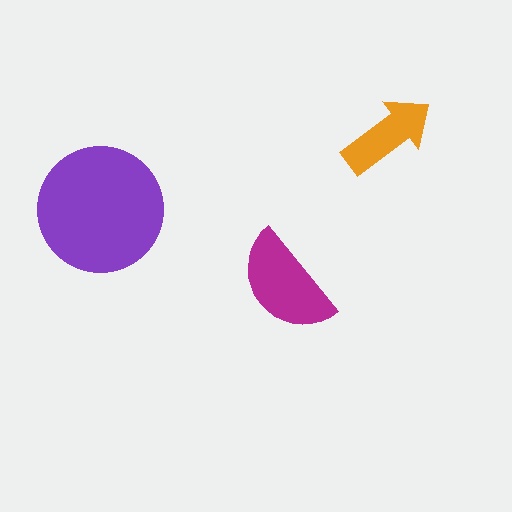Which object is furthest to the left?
The purple circle is leftmost.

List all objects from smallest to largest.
The orange arrow, the magenta semicircle, the purple circle.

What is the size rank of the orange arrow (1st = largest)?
3rd.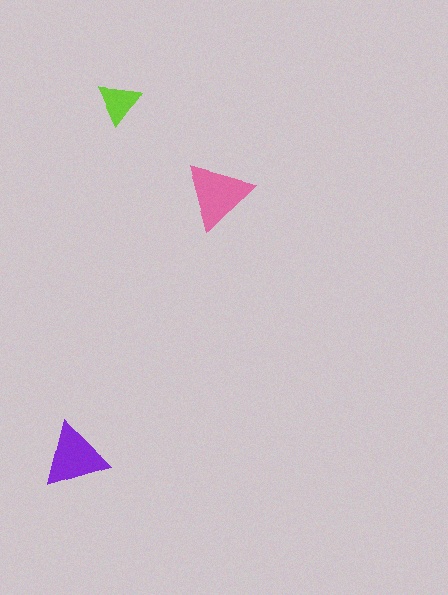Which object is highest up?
The lime triangle is topmost.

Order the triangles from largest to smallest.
the pink one, the purple one, the lime one.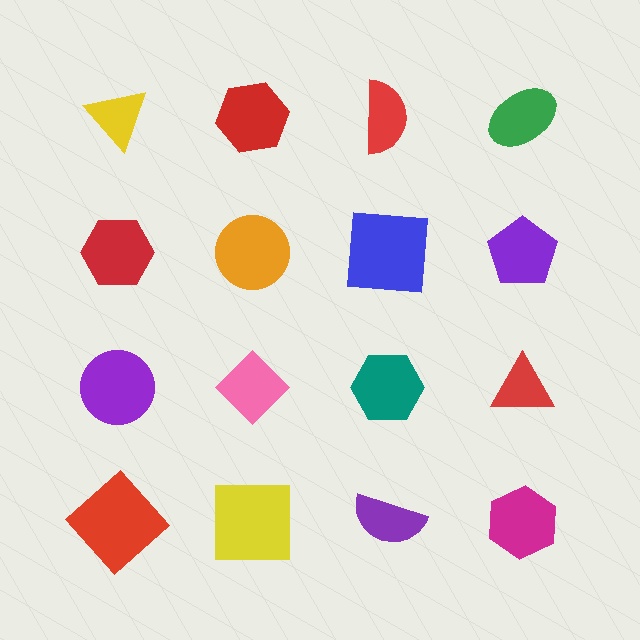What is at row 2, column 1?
A red hexagon.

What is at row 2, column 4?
A purple pentagon.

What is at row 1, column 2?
A red hexagon.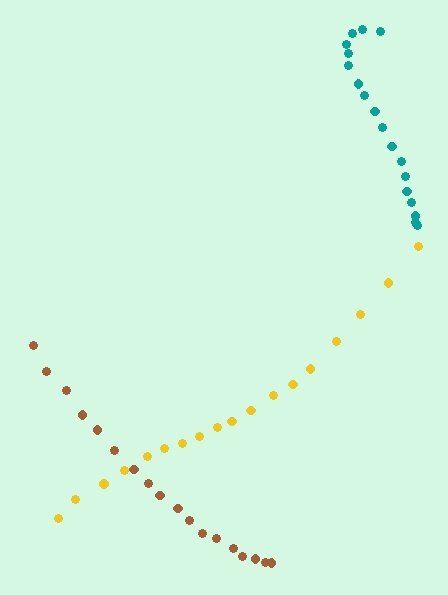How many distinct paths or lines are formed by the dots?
There are 3 distinct paths.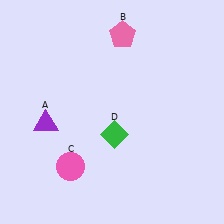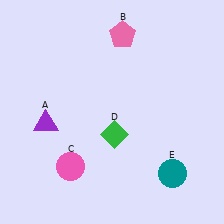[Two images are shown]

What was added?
A teal circle (E) was added in Image 2.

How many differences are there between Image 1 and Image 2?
There is 1 difference between the two images.